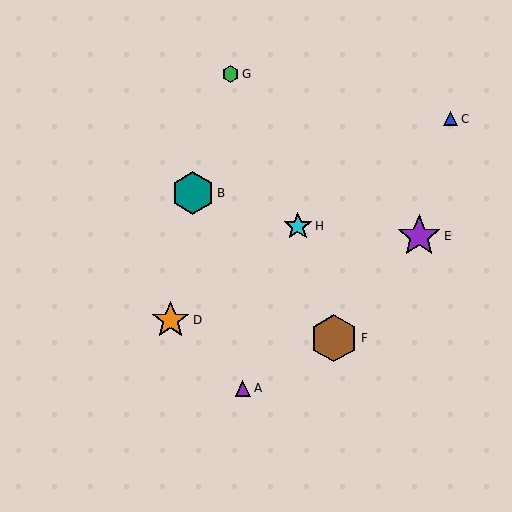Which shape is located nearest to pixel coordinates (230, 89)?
The green hexagon (labeled G) at (230, 74) is nearest to that location.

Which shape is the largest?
The brown hexagon (labeled F) is the largest.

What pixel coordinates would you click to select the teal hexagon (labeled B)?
Click at (193, 193) to select the teal hexagon B.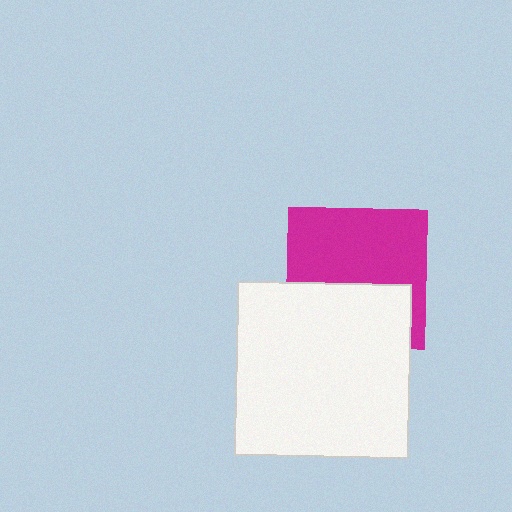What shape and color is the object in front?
The object in front is a white square.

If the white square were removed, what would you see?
You would see the complete magenta square.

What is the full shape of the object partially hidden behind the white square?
The partially hidden object is a magenta square.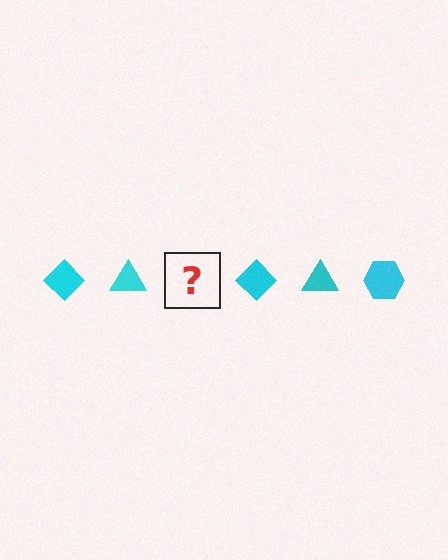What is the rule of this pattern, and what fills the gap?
The rule is that the pattern cycles through diamond, triangle, hexagon shapes in cyan. The gap should be filled with a cyan hexagon.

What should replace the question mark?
The question mark should be replaced with a cyan hexagon.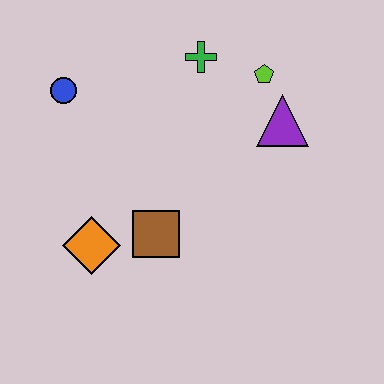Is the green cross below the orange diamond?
No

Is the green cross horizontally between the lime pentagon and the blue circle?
Yes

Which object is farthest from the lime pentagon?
The orange diamond is farthest from the lime pentagon.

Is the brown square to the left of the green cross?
Yes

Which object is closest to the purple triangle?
The lime pentagon is closest to the purple triangle.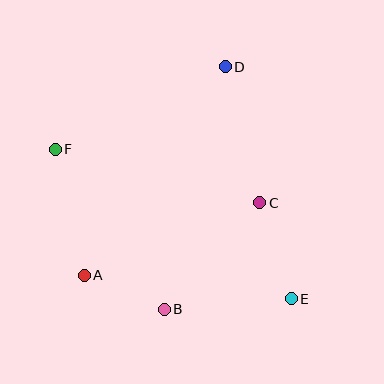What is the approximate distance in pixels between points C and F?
The distance between C and F is approximately 211 pixels.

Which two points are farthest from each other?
Points E and F are farthest from each other.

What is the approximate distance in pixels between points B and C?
The distance between B and C is approximately 143 pixels.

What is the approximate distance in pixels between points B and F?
The distance between B and F is approximately 194 pixels.